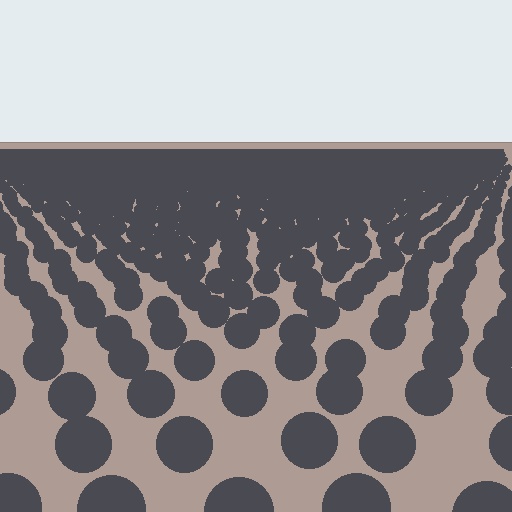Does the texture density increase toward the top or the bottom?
Density increases toward the top.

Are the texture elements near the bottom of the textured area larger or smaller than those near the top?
Larger. Near the bottom, elements are closer to the viewer and appear at a bigger on-screen size.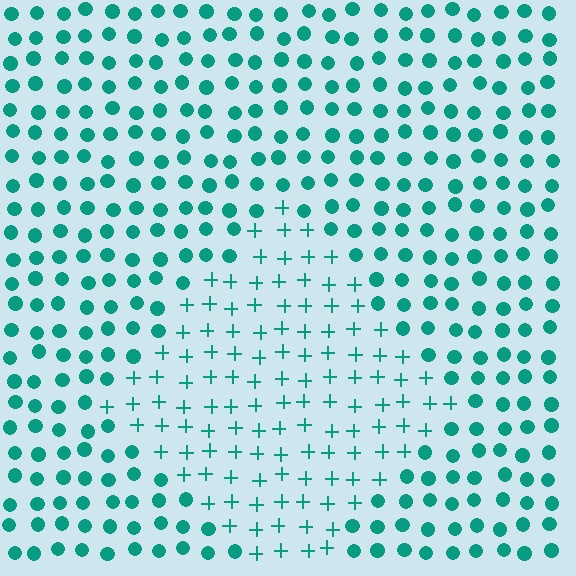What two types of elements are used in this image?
The image uses plus signs inside the diamond region and circles outside it.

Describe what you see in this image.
The image is filled with small teal elements arranged in a uniform grid. A diamond-shaped region contains plus signs, while the surrounding area contains circles. The boundary is defined purely by the change in element shape.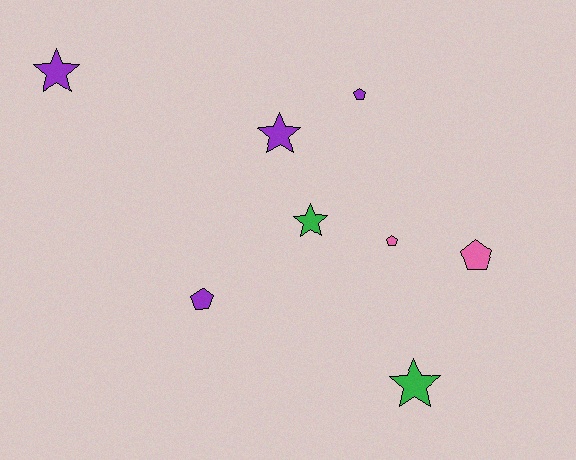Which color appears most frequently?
Purple, with 4 objects.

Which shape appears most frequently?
Pentagon, with 4 objects.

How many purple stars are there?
There are 2 purple stars.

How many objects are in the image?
There are 8 objects.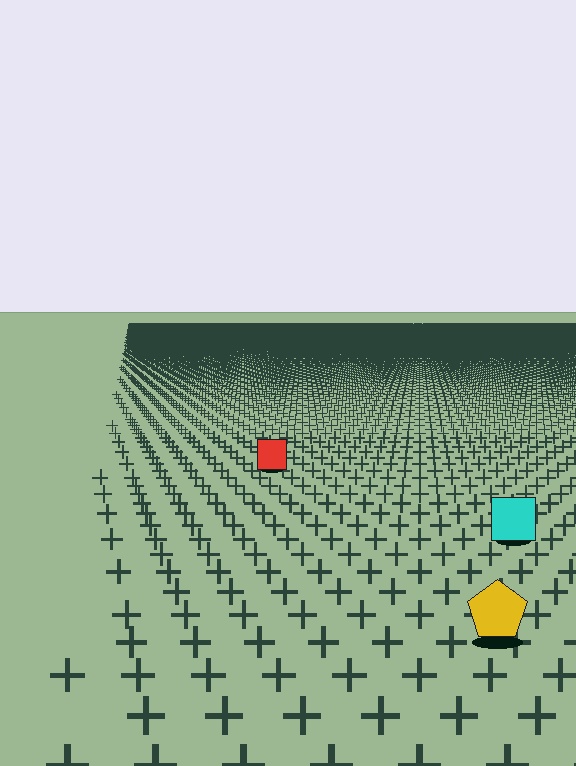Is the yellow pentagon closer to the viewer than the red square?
Yes. The yellow pentagon is closer — you can tell from the texture gradient: the ground texture is coarser near it.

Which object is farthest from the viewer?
The red square is farthest from the viewer. It appears smaller and the ground texture around it is denser.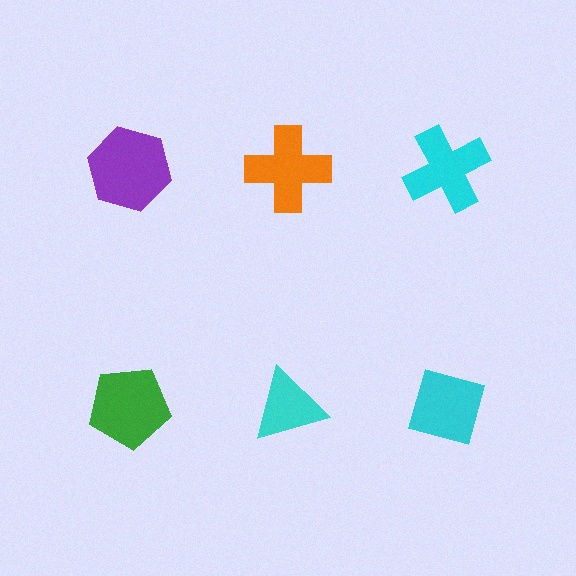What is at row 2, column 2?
A cyan triangle.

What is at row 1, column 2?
An orange cross.